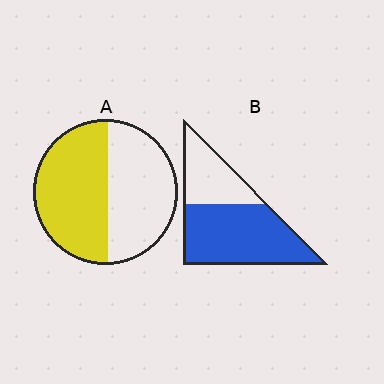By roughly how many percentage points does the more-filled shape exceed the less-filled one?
By roughly 15 percentage points (B over A).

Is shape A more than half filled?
Roughly half.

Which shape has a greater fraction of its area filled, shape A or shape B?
Shape B.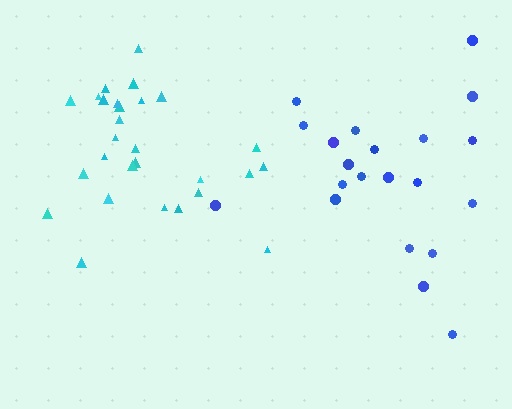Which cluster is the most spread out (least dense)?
Blue.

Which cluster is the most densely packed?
Cyan.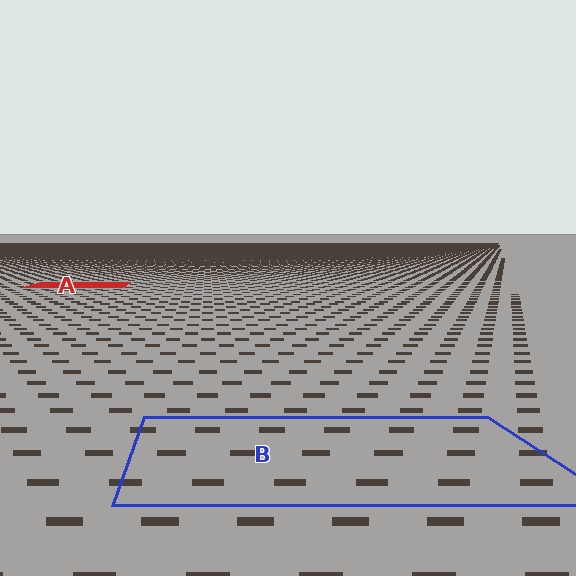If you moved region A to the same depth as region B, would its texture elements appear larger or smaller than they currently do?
They would appear larger. At a closer depth, the same texture elements are projected at a bigger on-screen size.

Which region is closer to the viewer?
Region B is closer. The texture elements there are larger and more spread out.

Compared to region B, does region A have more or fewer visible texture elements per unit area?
Region A has more texture elements per unit area — they are packed more densely because it is farther away.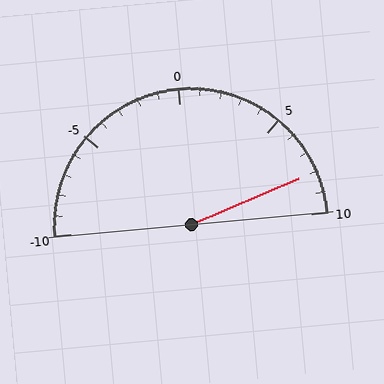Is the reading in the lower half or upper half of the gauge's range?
The reading is in the upper half of the range (-10 to 10).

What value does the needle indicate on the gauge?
The needle indicates approximately 8.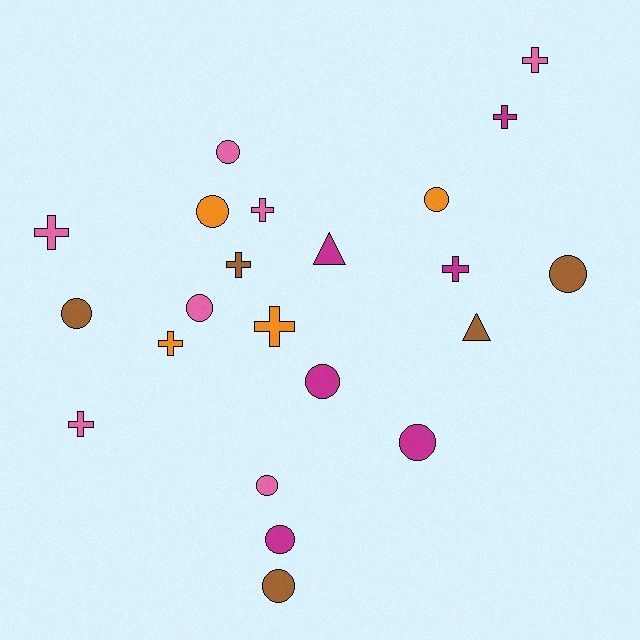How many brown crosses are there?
There is 1 brown cross.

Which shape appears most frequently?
Circle, with 11 objects.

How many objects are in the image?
There are 22 objects.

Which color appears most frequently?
Pink, with 7 objects.